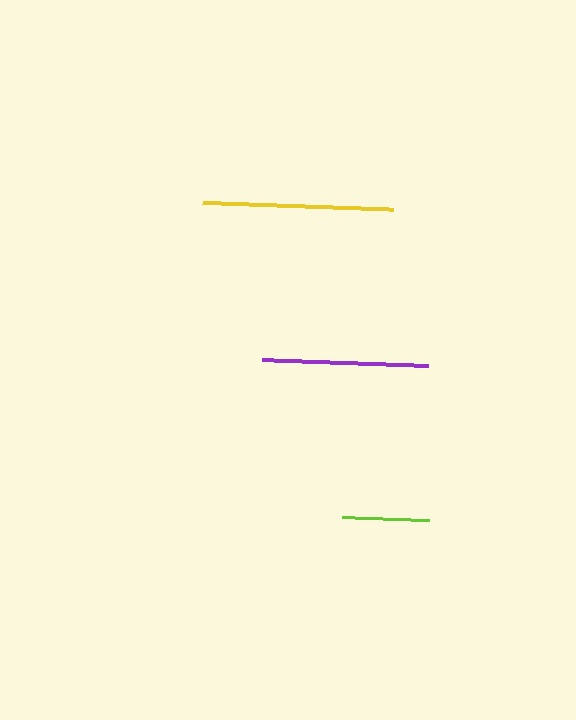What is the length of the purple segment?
The purple segment is approximately 165 pixels long.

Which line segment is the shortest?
The lime line is the shortest at approximately 87 pixels.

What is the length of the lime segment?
The lime segment is approximately 87 pixels long.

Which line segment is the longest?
The yellow line is the longest at approximately 191 pixels.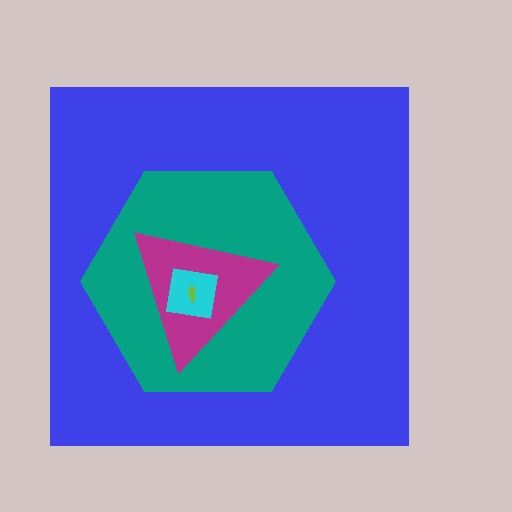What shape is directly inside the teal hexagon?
The magenta triangle.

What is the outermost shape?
The blue square.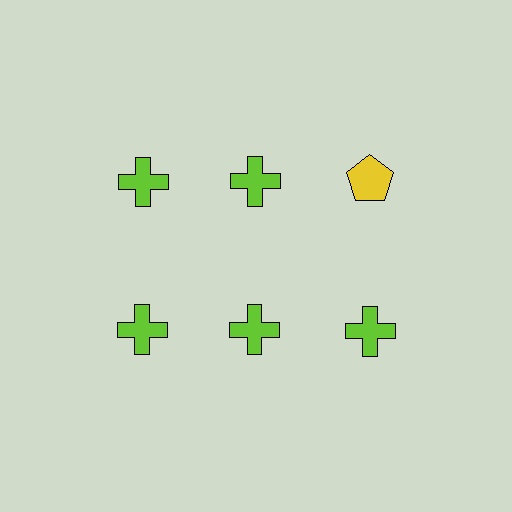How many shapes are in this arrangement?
There are 6 shapes arranged in a grid pattern.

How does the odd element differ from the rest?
It differs in both color (yellow instead of lime) and shape (pentagon instead of cross).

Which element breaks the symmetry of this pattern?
The yellow pentagon in the top row, center column breaks the symmetry. All other shapes are lime crosses.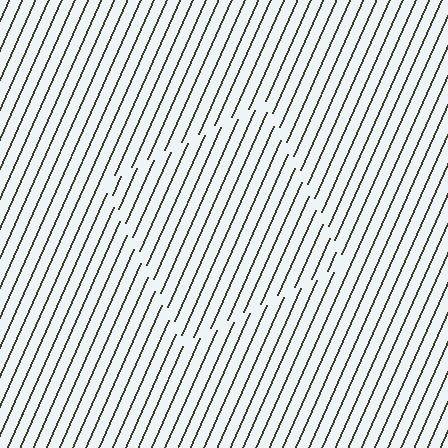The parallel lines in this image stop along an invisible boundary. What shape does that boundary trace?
An illusory square. The interior of the shape contains the same grating, shifted by half a period — the contour is defined by the phase discontinuity where line-ends from the inner and outer gratings abut.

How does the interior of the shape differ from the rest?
The interior of the shape contains the same grating, shifted by half a period — the contour is defined by the phase discontinuity where line-ends from the inner and outer gratings abut.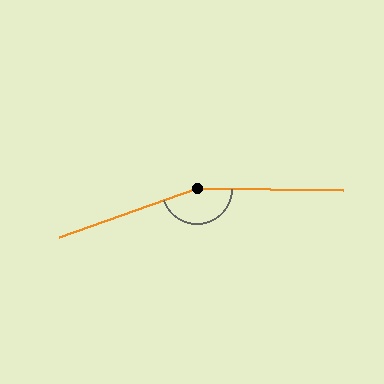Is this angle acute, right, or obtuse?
It is obtuse.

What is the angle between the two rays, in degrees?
Approximately 160 degrees.